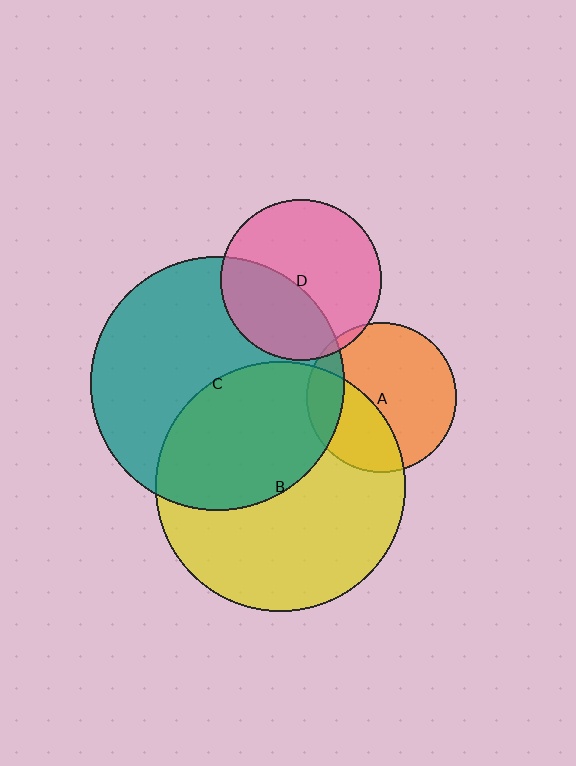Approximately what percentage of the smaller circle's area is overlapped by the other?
Approximately 40%.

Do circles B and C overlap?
Yes.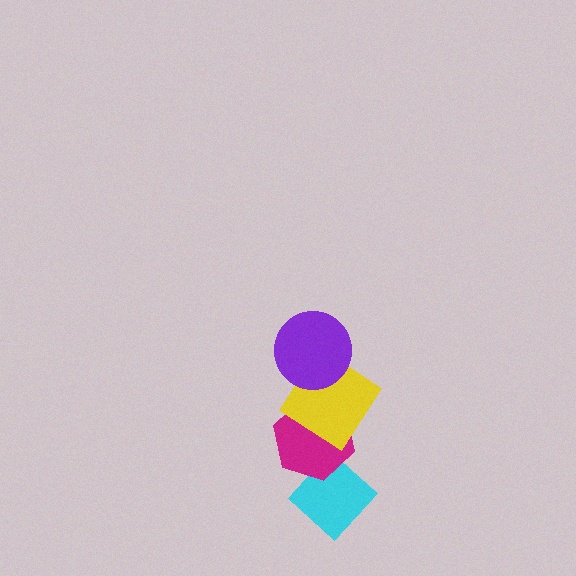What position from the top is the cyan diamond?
The cyan diamond is 4th from the top.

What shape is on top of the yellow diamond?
The purple circle is on top of the yellow diamond.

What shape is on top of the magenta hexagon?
The yellow diamond is on top of the magenta hexagon.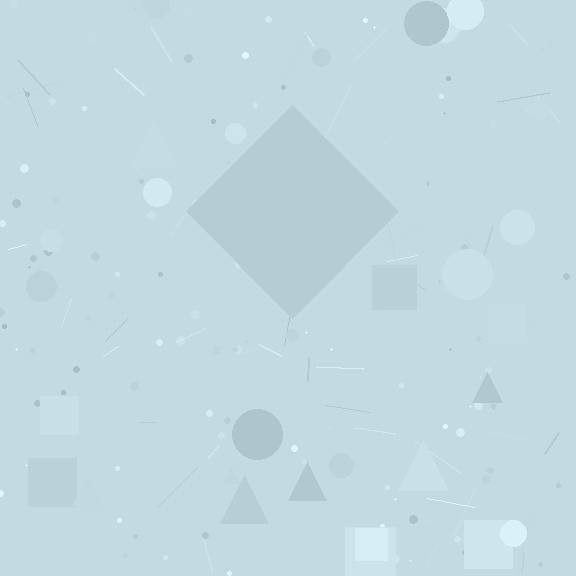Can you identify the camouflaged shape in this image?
The camouflaged shape is a diamond.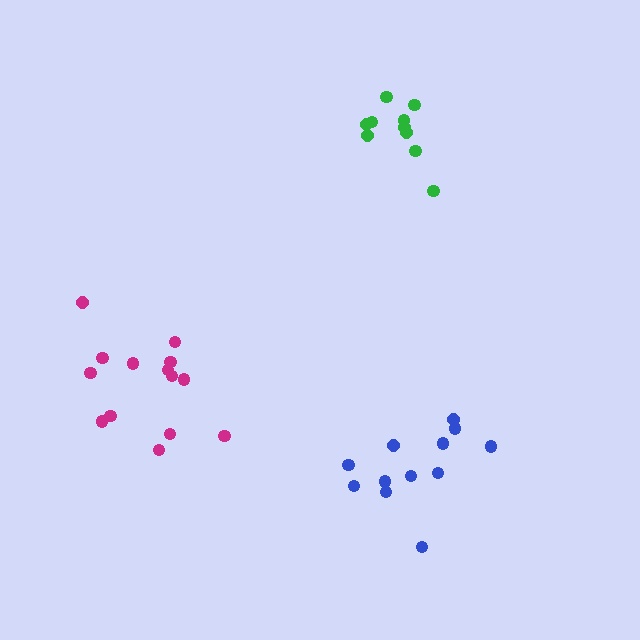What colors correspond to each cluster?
The clusters are colored: green, blue, magenta.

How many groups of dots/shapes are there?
There are 3 groups.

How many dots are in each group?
Group 1: 10 dots, Group 2: 12 dots, Group 3: 14 dots (36 total).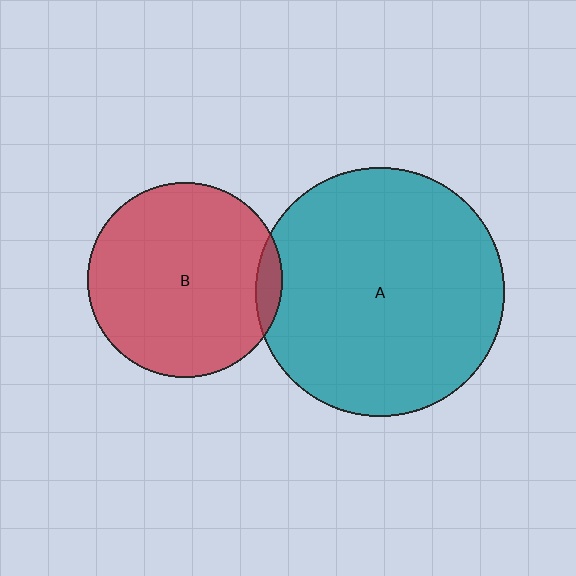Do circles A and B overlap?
Yes.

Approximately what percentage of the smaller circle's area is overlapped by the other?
Approximately 5%.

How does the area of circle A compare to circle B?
Approximately 1.6 times.